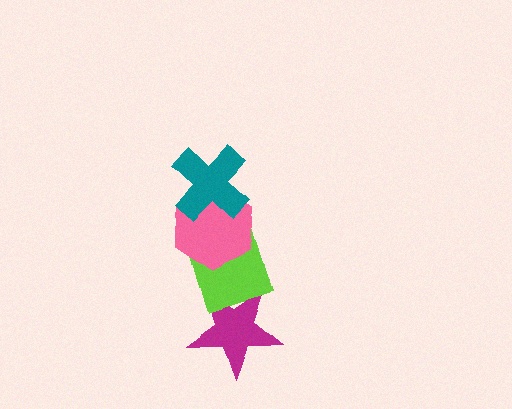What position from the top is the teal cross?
The teal cross is 1st from the top.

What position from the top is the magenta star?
The magenta star is 4th from the top.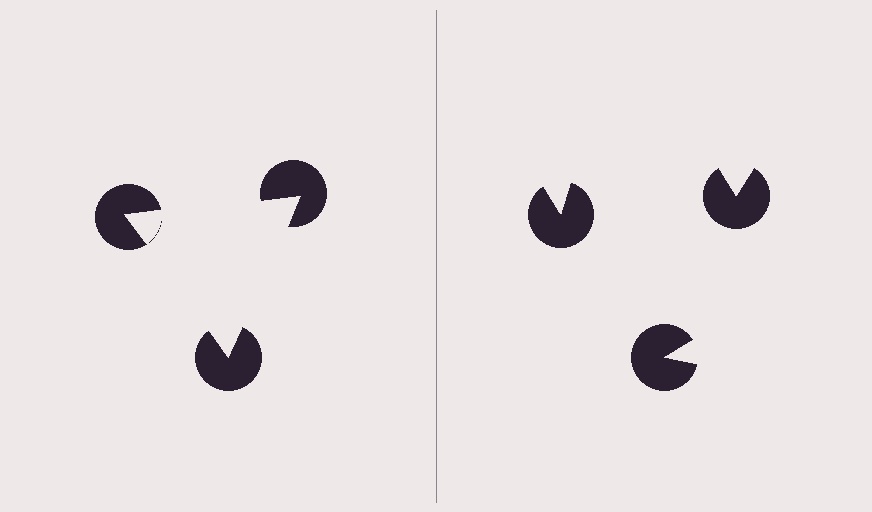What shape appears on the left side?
An illusory triangle.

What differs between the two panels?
The pac-man discs are positioned identically on both sides; only the wedge orientations differ. On the left they align to a triangle; on the right they are misaligned.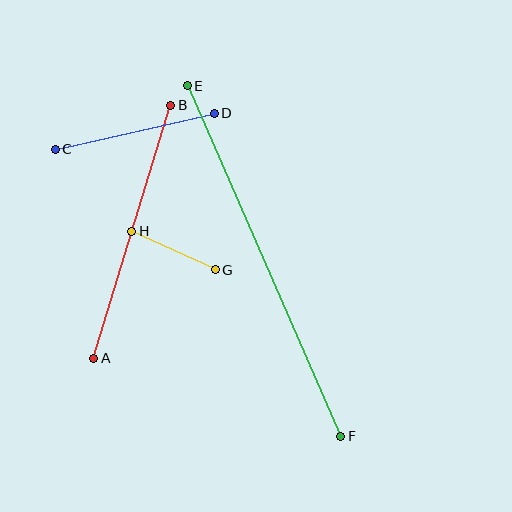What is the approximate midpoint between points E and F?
The midpoint is at approximately (264, 261) pixels.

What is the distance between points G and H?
The distance is approximately 92 pixels.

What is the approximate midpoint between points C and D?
The midpoint is at approximately (135, 131) pixels.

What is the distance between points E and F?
The distance is approximately 383 pixels.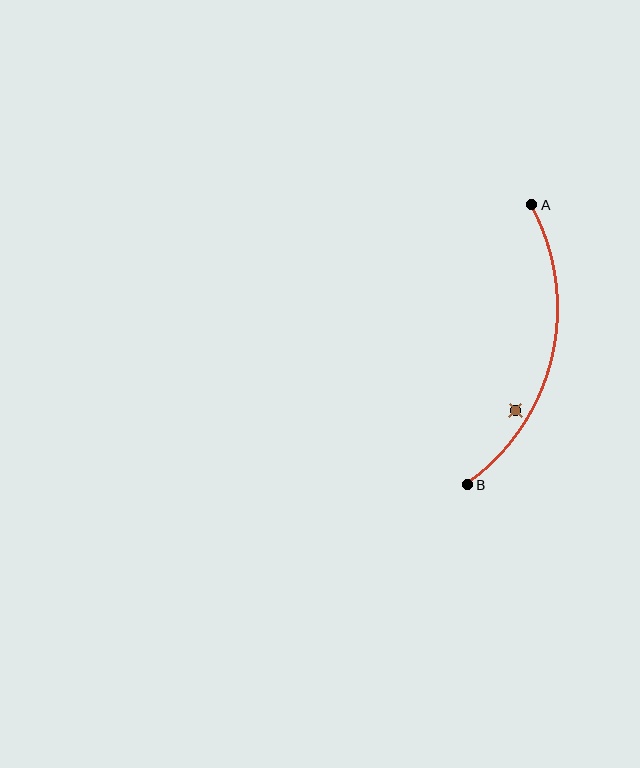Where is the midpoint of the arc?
The arc midpoint is the point on the curve farthest from the straight line joining A and B. It sits to the right of that line.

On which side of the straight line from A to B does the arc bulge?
The arc bulges to the right of the straight line connecting A and B.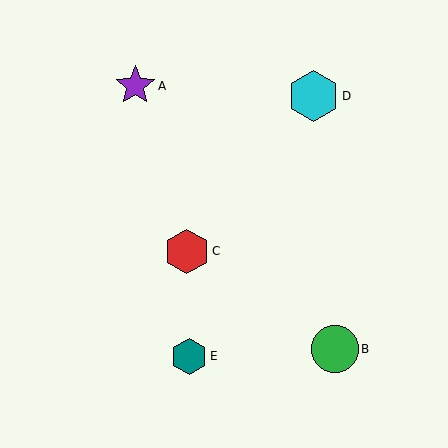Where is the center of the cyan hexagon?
The center of the cyan hexagon is at (313, 96).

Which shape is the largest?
The cyan hexagon (labeled D) is the largest.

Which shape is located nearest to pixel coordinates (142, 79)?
The purple star (labeled A) at (135, 86) is nearest to that location.